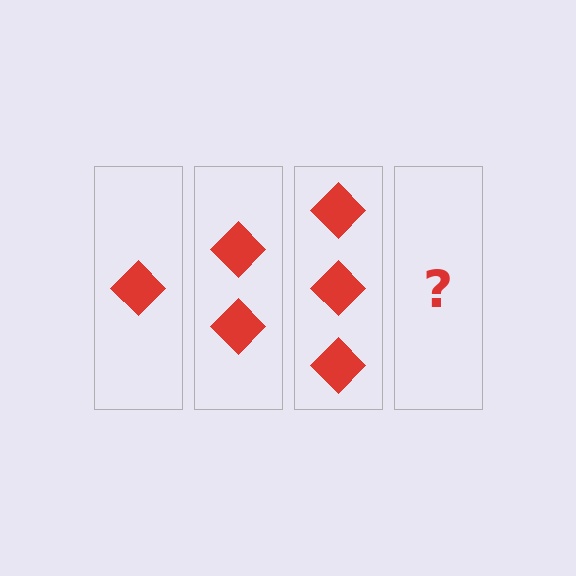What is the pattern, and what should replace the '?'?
The pattern is that each step adds one more diamond. The '?' should be 4 diamonds.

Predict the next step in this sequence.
The next step is 4 diamonds.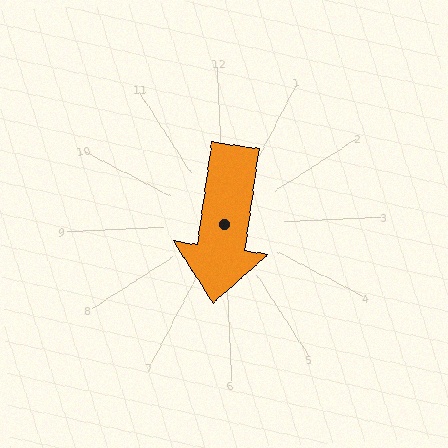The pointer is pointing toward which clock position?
Roughly 6 o'clock.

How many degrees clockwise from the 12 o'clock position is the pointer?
Approximately 191 degrees.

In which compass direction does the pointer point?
South.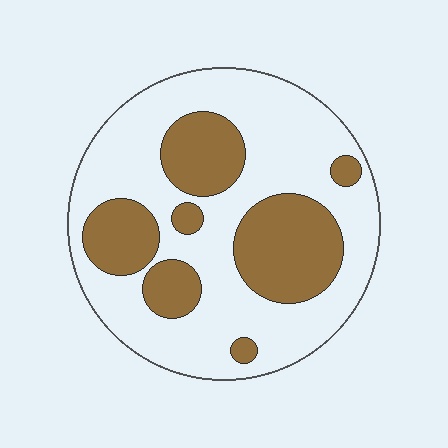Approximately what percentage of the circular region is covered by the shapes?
Approximately 35%.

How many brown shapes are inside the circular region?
7.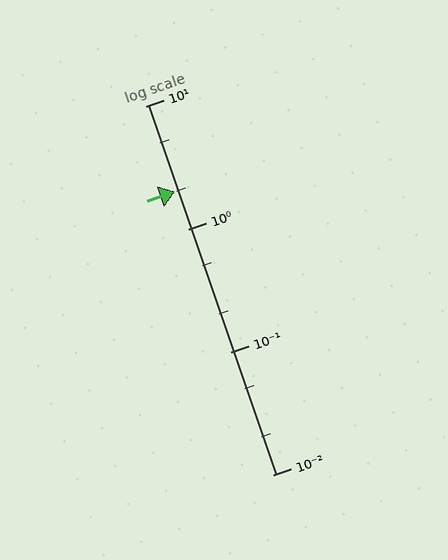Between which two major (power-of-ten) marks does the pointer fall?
The pointer is between 1 and 10.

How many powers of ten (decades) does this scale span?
The scale spans 3 decades, from 0.01 to 10.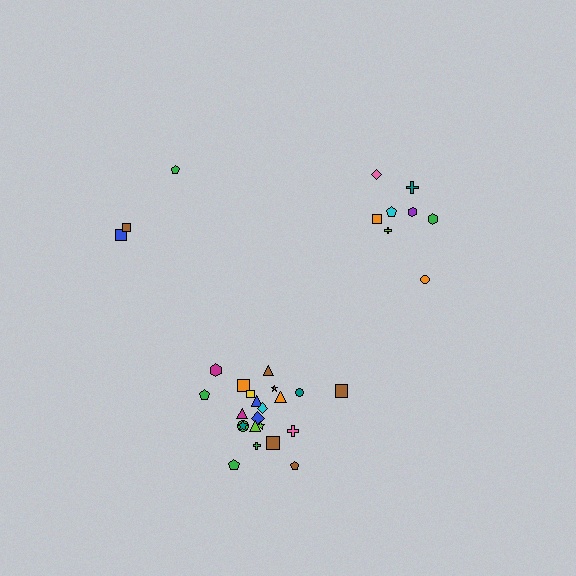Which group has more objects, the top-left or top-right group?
The top-right group.